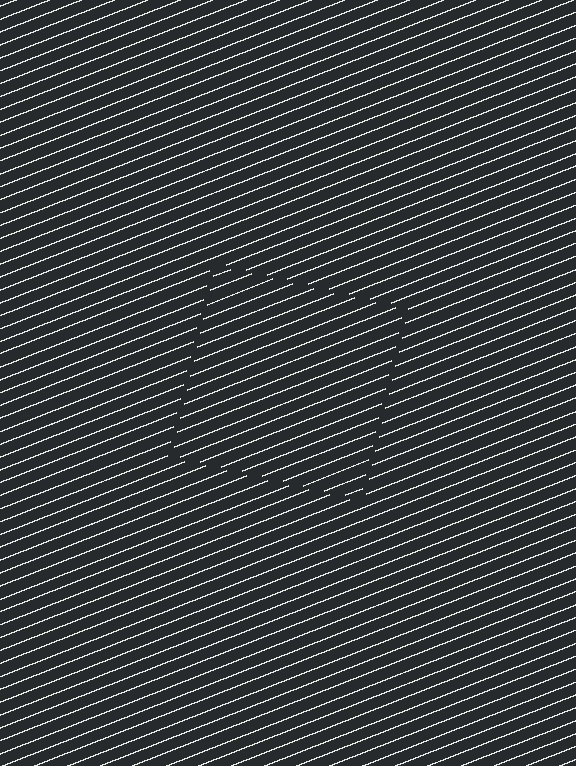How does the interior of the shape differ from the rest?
The interior of the shape contains the same grating, shifted by half a period — the contour is defined by the phase discontinuity where line-ends from the inner and outer gratings abut.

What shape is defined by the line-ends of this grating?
An illusory square. The interior of the shape contains the same grating, shifted by half a period — the contour is defined by the phase discontinuity where line-ends from the inner and outer gratings abut.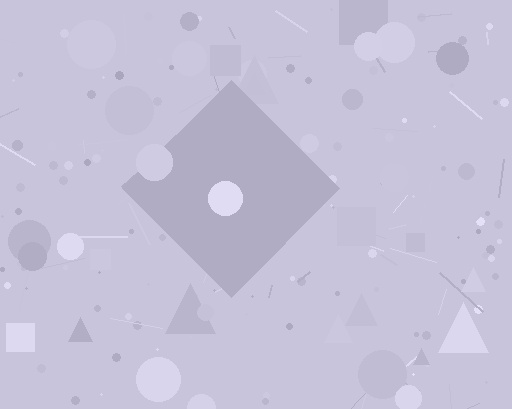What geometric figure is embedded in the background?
A diamond is embedded in the background.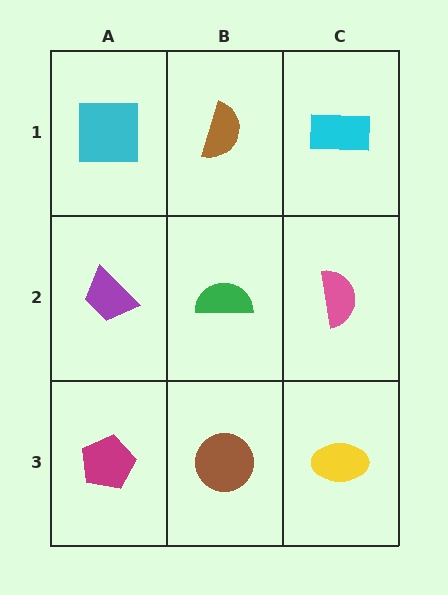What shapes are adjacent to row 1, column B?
A green semicircle (row 2, column B), a cyan square (row 1, column A), a cyan rectangle (row 1, column C).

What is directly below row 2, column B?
A brown circle.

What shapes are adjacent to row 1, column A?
A purple trapezoid (row 2, column A), a brown semicircle (row 1, column B).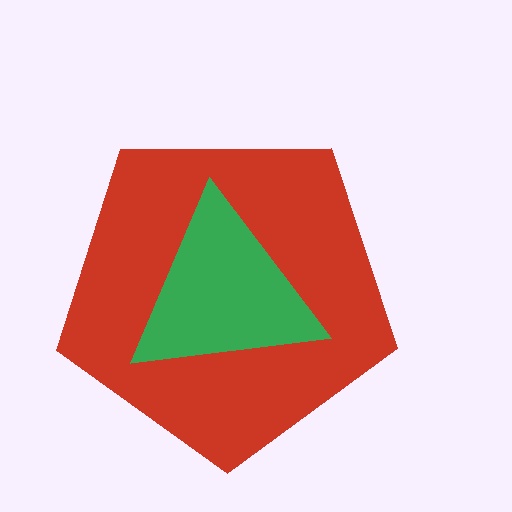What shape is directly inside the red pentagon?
The green triangle.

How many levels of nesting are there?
2.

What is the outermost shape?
The red pentagon.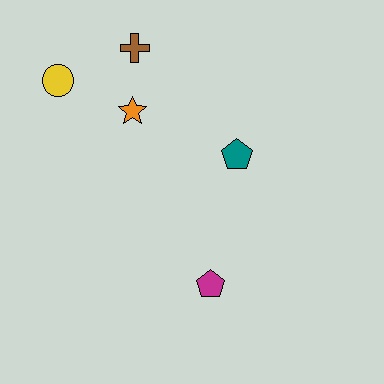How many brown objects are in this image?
There is 1 brown object.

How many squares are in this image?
There are no squares.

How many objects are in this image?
There are 5 objects.